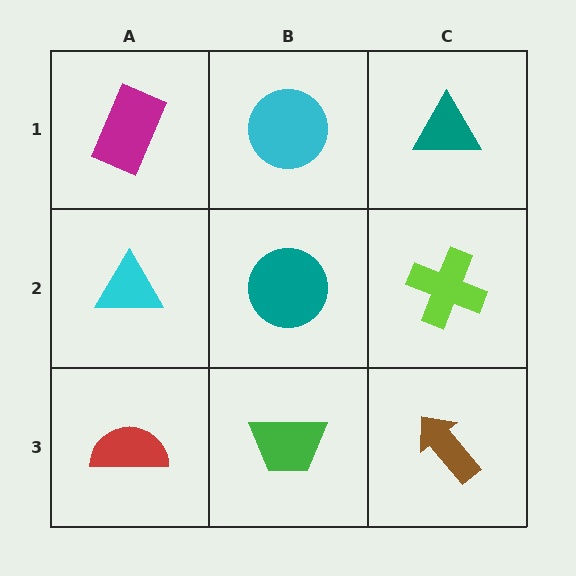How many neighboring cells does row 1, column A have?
2.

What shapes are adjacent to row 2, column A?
A magenta rectangle (row 1, column A), a red semicircle (row 3, column A), a teal circle (row 2, column B).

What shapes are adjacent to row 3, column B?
A teal circle (row 2, column B), a red semicircle (row 3, column A), a brown arrow (row 3, column C).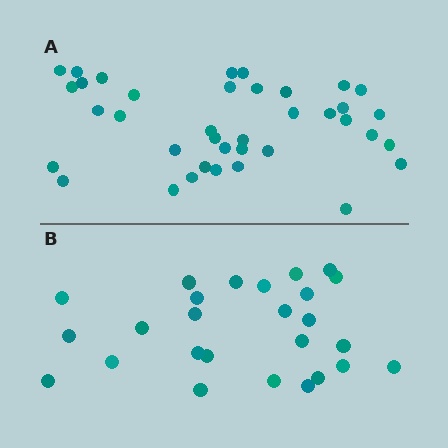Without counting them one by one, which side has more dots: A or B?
Region A (the top region) has more dots.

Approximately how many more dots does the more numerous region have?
Region A has roughly 12 or so more dots than region B.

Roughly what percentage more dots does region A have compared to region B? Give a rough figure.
About 45% more.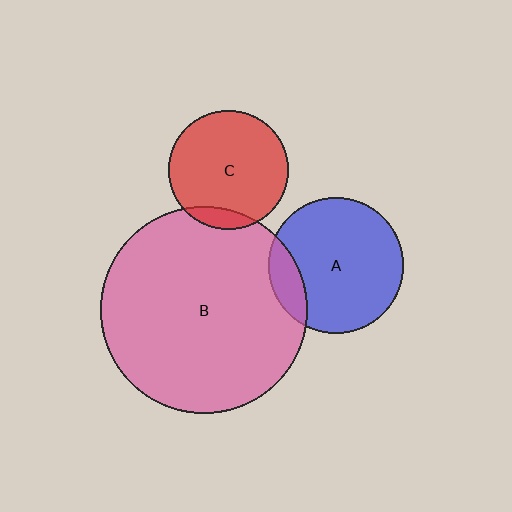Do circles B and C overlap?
Yes.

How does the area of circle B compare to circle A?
Approximately 2.3 times.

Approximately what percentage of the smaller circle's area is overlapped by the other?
Approximately 10%.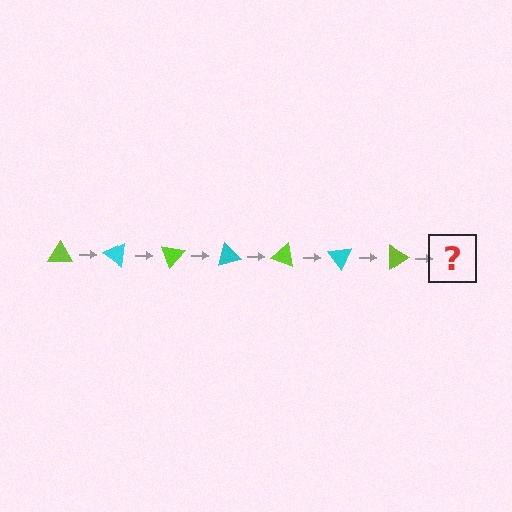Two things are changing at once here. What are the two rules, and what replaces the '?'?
The two rules are that it rotates 35 degrees each step and the color cycles through lime and cyan. The '?' should be a cyan triangle, rotated 245 degrees from the start.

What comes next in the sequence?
The next element should be a cyan triangle, rotated 245 degrees from the start.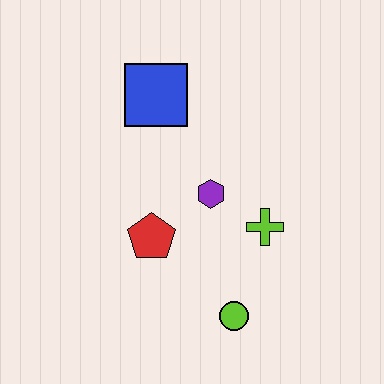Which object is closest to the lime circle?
The lime cross is closest to the lime circle.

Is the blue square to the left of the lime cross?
Yes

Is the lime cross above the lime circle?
Yes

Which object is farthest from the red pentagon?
The blue square is farthest from the red pentagon.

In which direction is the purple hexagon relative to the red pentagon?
The purple hexagon is to the right of the red pentagon.